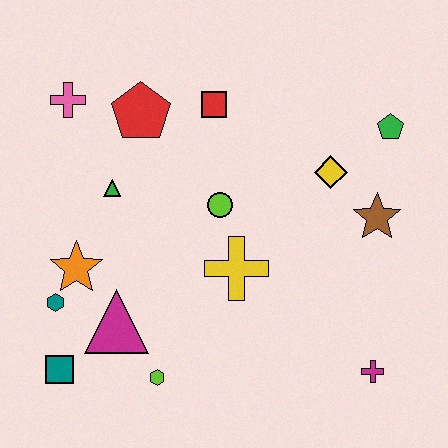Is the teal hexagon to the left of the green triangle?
Yes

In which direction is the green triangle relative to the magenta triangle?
The green triangle is above the magenta triangle.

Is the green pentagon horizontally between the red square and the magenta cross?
No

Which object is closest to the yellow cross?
The lime circle is closest to the yellow cross.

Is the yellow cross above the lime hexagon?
Yes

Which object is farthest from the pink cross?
The magenta cross is farthest from the pink cross.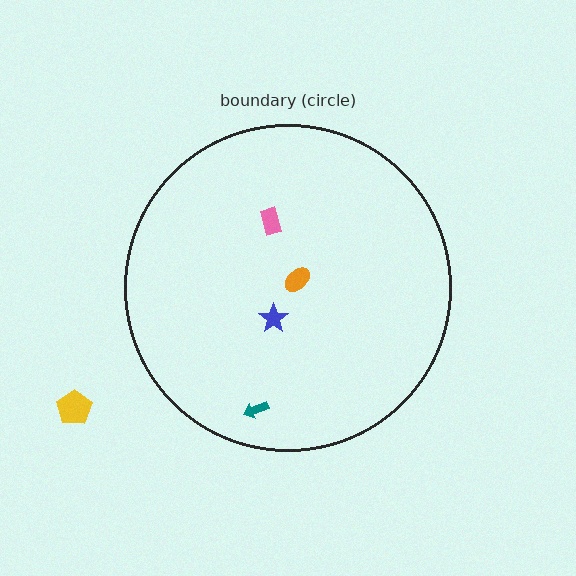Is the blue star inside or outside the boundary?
Inside.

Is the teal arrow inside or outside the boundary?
Inside.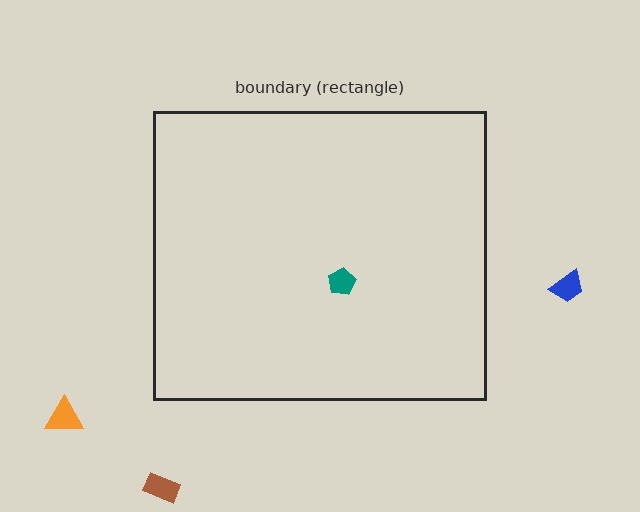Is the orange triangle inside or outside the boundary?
Outside.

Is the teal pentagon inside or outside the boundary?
Inside.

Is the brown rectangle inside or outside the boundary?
Outside.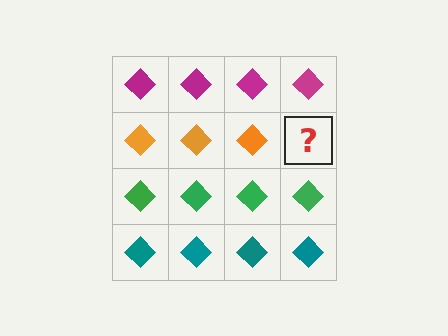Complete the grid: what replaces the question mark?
The question mark should be replaced with an orange diamond.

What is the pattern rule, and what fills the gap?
The rule is that each row has a consistent color. The gap should be filled with an orange diamond.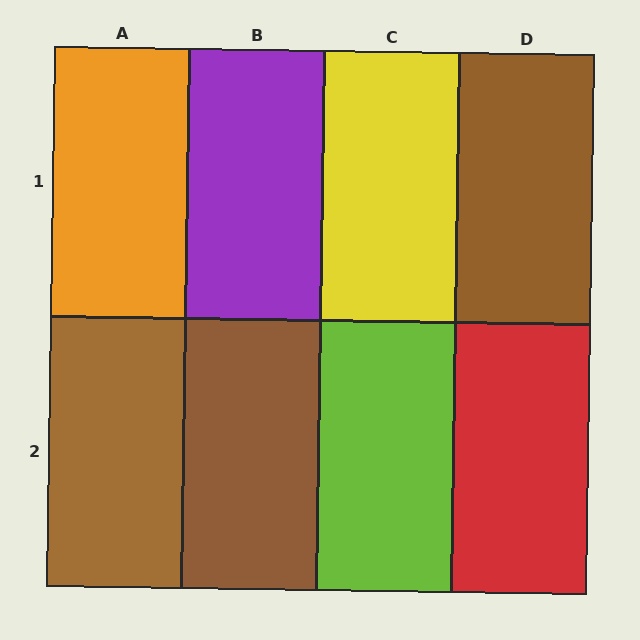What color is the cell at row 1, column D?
Brown.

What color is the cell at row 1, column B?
Purple.